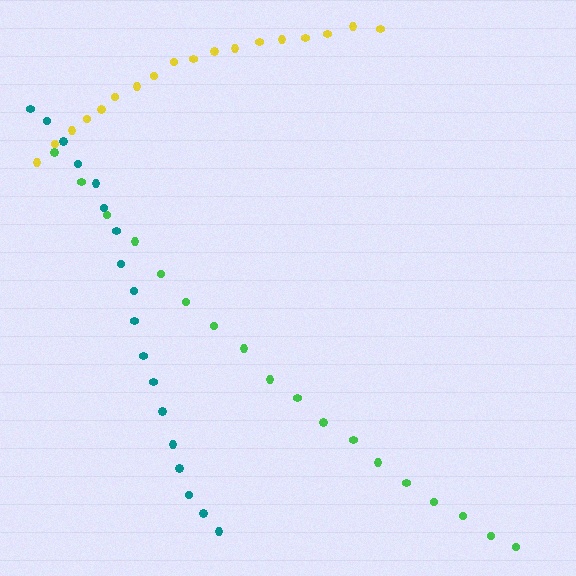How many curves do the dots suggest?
There are 3 distinct paths.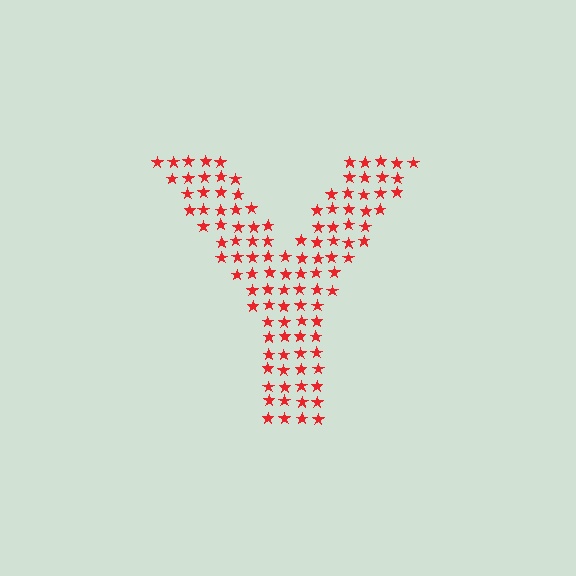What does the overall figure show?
The overall figure shows the letter Y.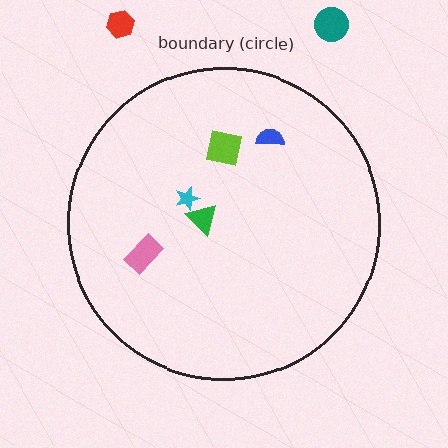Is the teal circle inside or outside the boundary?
Outside.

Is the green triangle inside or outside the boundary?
Inside.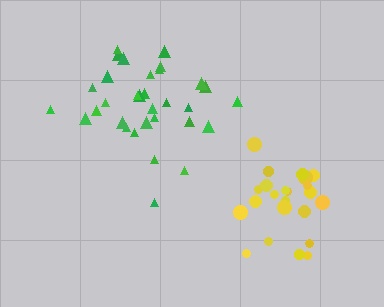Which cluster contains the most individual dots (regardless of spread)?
Green (32).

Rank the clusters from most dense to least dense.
green, yellow.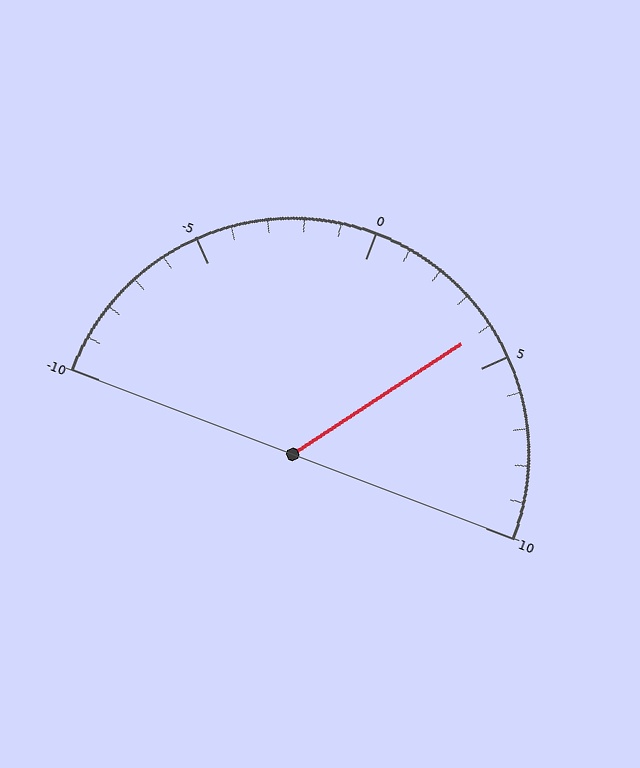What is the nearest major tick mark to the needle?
The nearest major tick mark is 5.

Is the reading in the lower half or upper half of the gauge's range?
The reading is in the upper half of the range (-10 to 10).